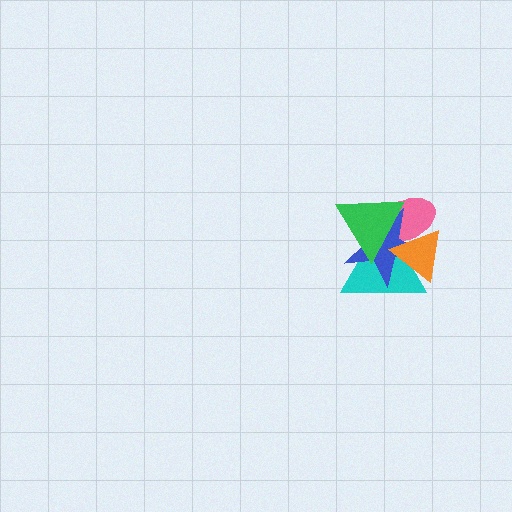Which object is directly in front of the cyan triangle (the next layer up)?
The blue star is directly in front of the cyan triangle.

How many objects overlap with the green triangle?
4 objects overlap with the green triangle.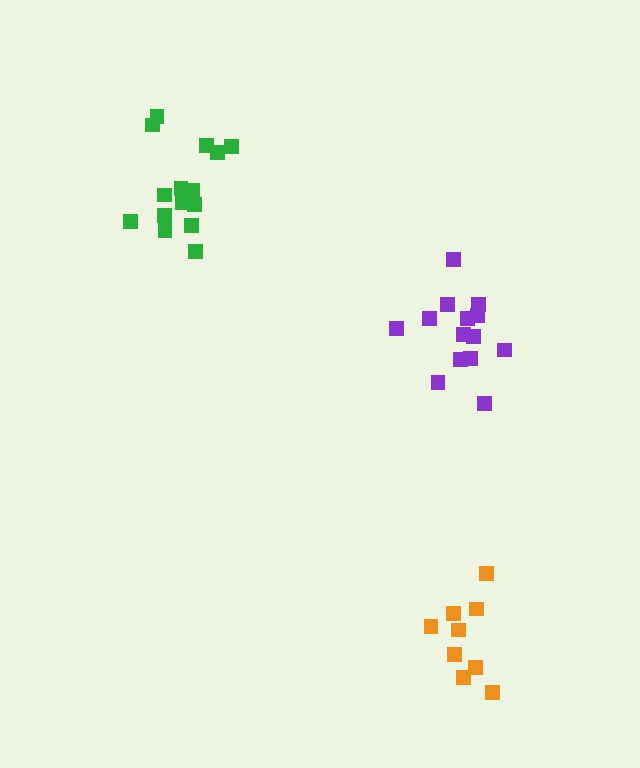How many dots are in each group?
Group 1: 14 dots, Group 2: 15 dots, Group 3: 9 dots (38 total).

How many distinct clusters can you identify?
There are 3 distinct clusters.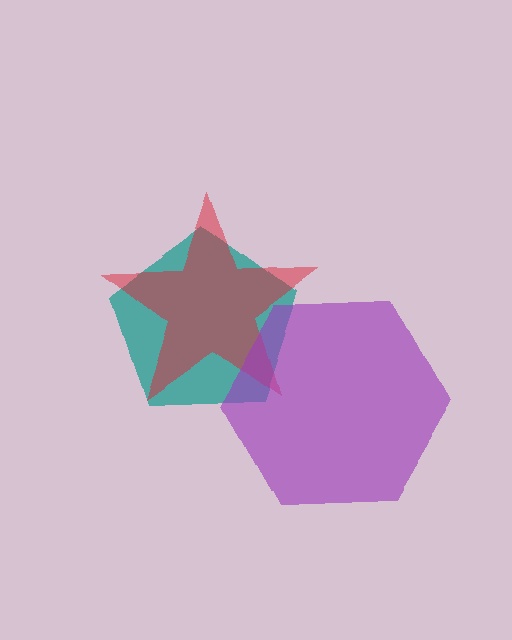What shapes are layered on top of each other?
The layered shapes are: a teal pentagon, a red star, a purple hexagon.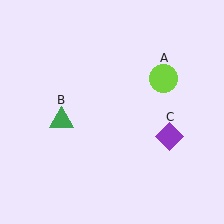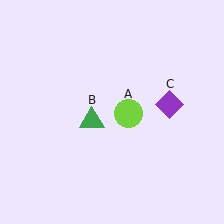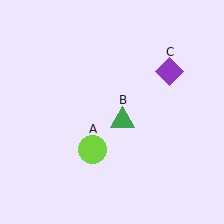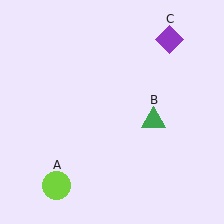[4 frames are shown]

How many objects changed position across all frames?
3 objects changed position: lime circle (object A), green triangle (object B), purple diamond (object C).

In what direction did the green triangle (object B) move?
The green triangle (object B) moved right.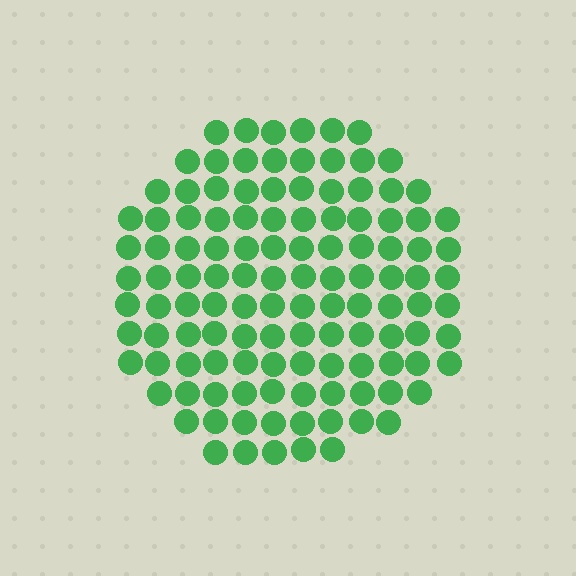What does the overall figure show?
The overall figure shows a circle.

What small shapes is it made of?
It is made of small circles.